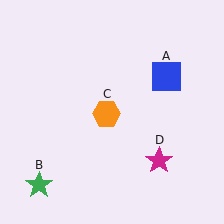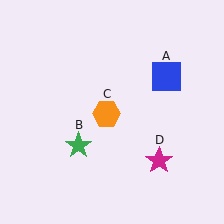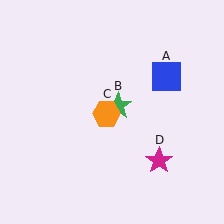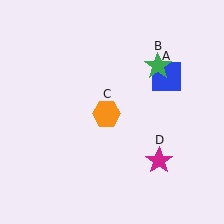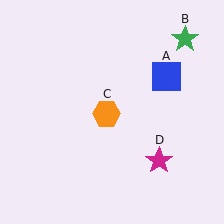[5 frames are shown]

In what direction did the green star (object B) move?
The green star (object B) moved up and to the right.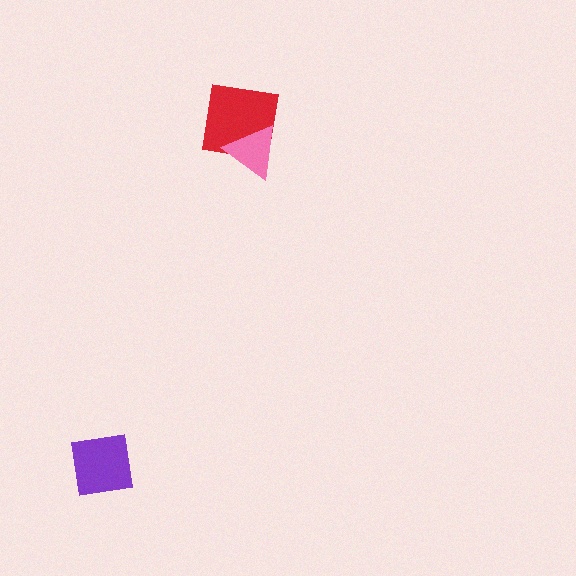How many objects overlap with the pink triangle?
1 object overlaps with the pink triangle.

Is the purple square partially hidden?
No, no other shape covers it.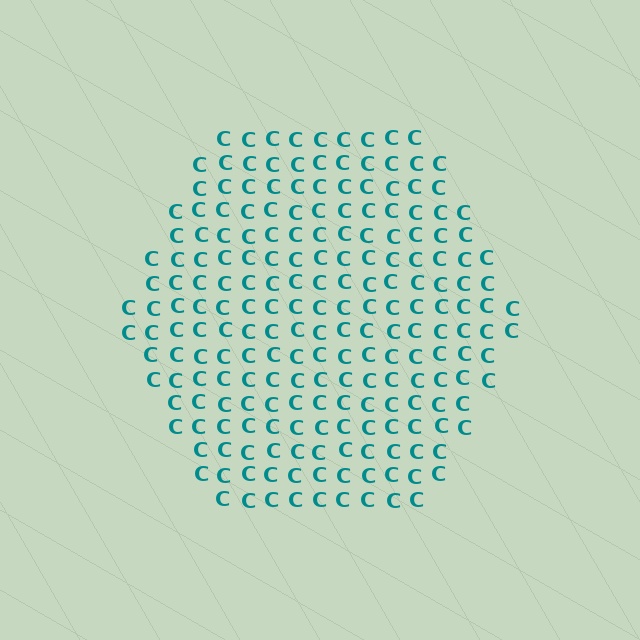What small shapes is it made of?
It is made of small letter C's.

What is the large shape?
The large shape is a hexagon.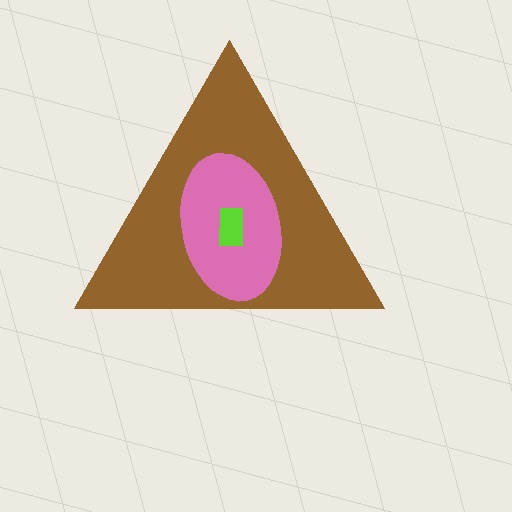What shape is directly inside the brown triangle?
The pink ellipse.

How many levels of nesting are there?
3.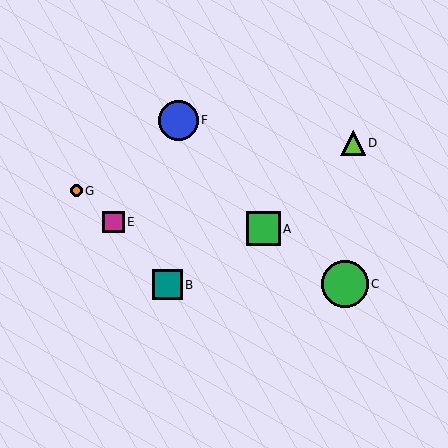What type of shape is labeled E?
Shape E is a magenta square.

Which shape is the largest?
The green circle (labeled C) is the largest.